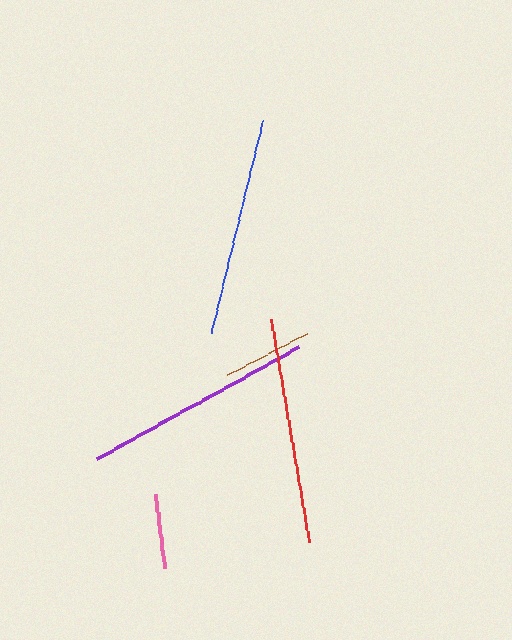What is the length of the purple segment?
The purple segment is approximately 231 pixels long.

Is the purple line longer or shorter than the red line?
The purple line is longer than the red line.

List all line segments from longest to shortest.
From longest to shortest: purple, red, blue, brown, pink.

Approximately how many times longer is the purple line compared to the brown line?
The purple line is approximately 2.6 times the length of the brown line.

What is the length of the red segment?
The red segment is approximately 226 pixels long.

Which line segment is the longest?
The purple line is the longest at approximately 231 pixels.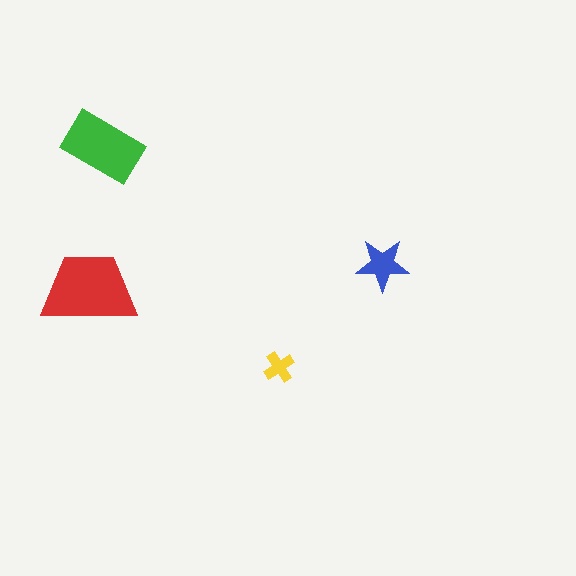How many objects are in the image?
There are 4 objects in the image.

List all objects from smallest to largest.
The yellow cross, the blue star, the green rectangle, the red trapezoid.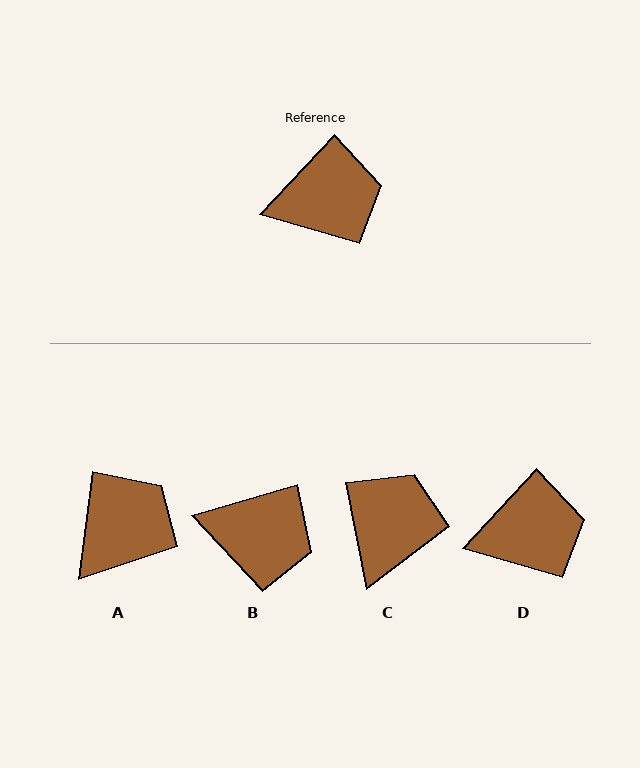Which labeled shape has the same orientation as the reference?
D.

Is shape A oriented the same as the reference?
No, it is off by about 35 degrees.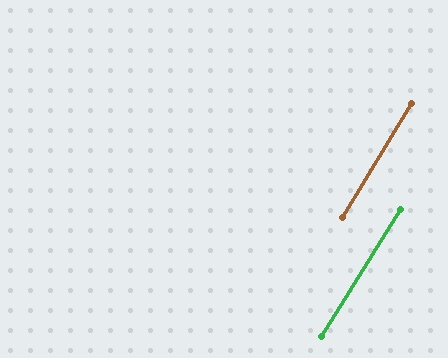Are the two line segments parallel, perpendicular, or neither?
Parallel — their directions differ by only 0.7°.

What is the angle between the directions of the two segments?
Approximately 1 degree.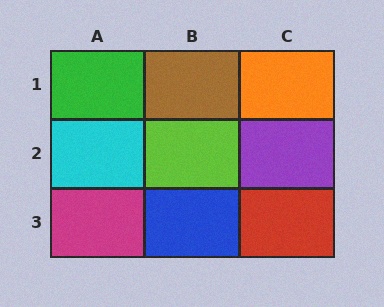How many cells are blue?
1 cell is blue.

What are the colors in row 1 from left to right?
Green, brown, orange.